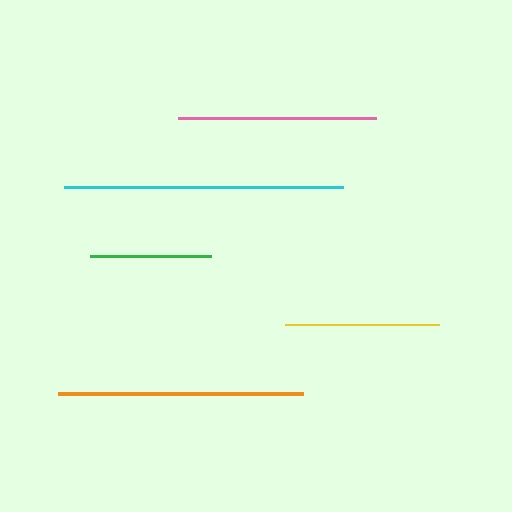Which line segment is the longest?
The cyan line is the longest at approximately 279 pixels.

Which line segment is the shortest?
The green line is the shortest at approximately 121 pixels.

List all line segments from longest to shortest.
From longest to shortest: cyan, orange, pink, yellow, green.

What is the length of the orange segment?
The orange segment is approximately 245 pixels long.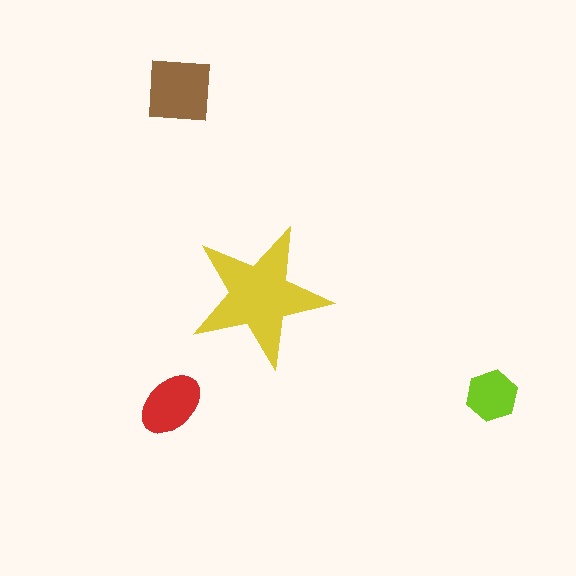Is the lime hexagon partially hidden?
No, the lime hexagon is fully visible.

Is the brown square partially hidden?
No, the brown square is fully visible.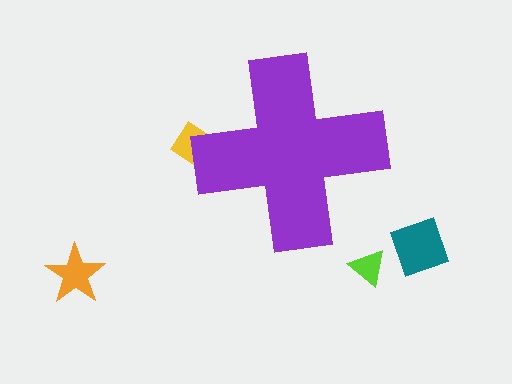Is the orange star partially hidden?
No, the orange star is fully visible.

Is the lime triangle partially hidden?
No, the lime triangle is fully visible.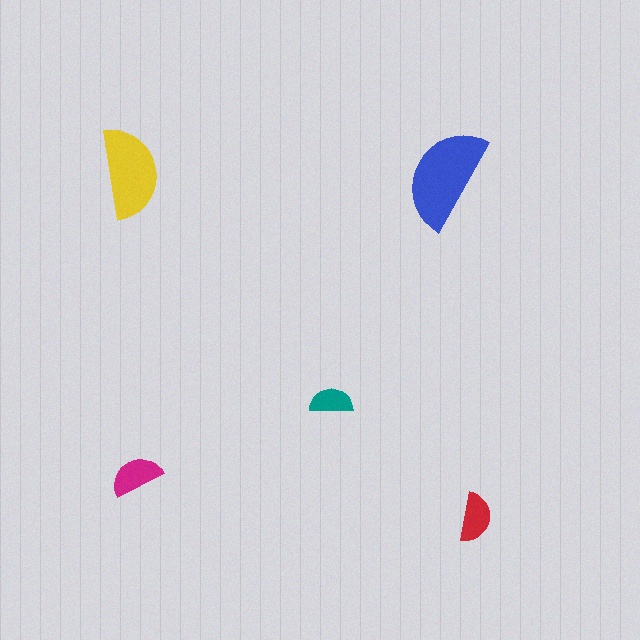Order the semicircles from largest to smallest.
the blue one, the yellow one, the magenta one, the red one, the teal one.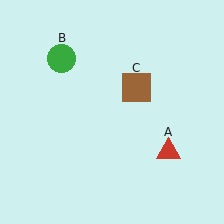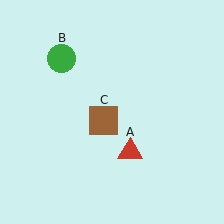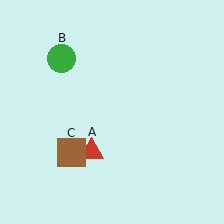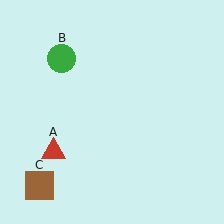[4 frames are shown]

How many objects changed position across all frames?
2 objects changed position: red triangle (object A), brown square (object C).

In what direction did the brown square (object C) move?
The brown square (object C) moved down and to the left.